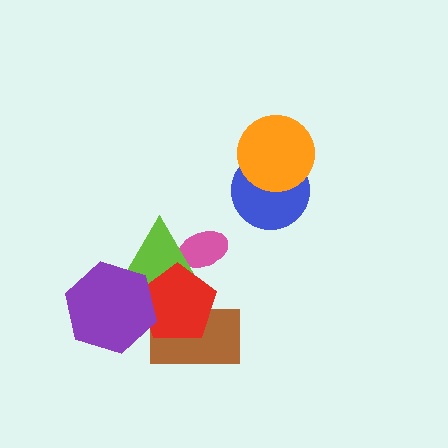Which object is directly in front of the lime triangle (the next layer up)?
The red pentagon is directly in front of the lime triangle.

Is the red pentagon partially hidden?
Yes, it is partially covered by another shape.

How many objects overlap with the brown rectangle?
2 objects overlap with the brown rectangle.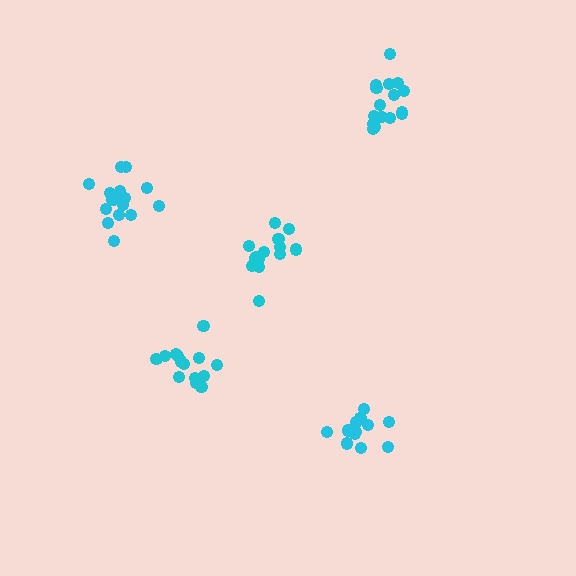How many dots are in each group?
Group 1: 16 dots, Group 2: 12 dots, Group 3: 16 dots, Group 4: 15 dots, Group 5: 17 dots (76 total).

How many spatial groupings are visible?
There are 5 spatial groupings.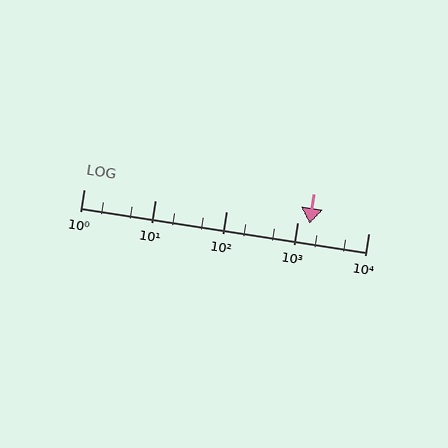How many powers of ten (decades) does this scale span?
The scale spans 4 decades, from 1 to 10000.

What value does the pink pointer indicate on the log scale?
The pointer indicates approximately 1500.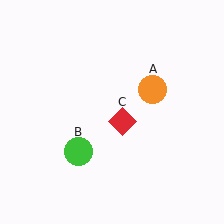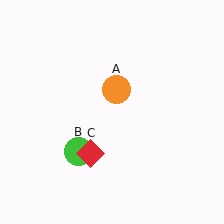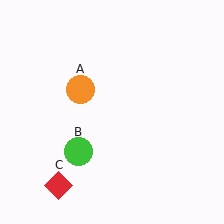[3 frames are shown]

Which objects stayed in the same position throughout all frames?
Green circle (object B) remained stationary.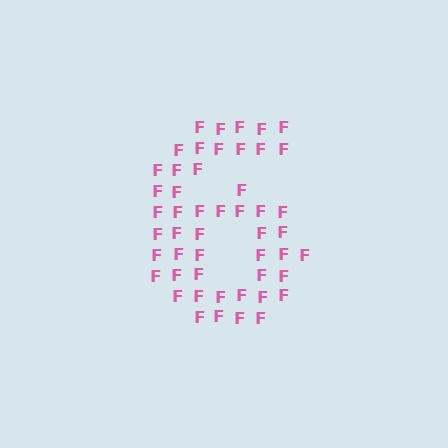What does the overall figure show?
The overall figure shows the digit 6.